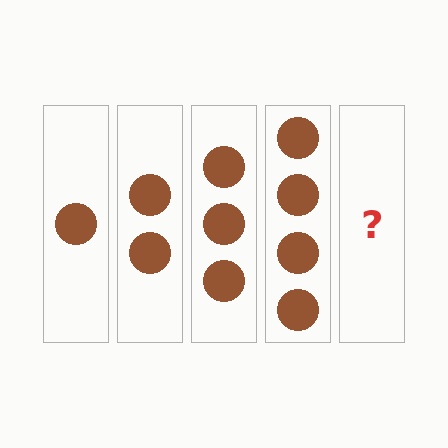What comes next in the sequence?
The next element should be 5 circles.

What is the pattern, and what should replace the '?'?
The pattern is that each step adds one more circle. The '?' should be 5 circles.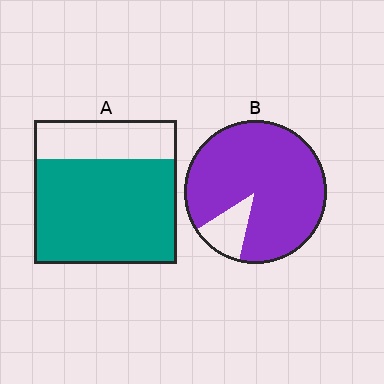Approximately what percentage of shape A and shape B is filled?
A is approximately 75% and B is approximately 90%.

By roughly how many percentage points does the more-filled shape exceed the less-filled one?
By roughly 15 percentage points (B over A).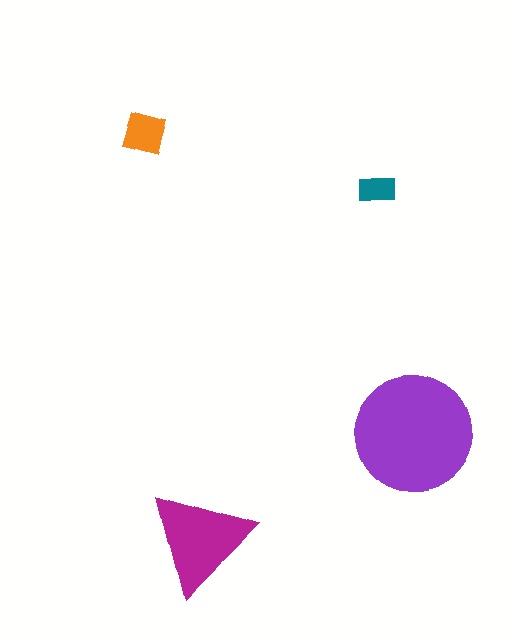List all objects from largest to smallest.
The purple circle, the magenta triangle, the orange diamond, the teal rectangle.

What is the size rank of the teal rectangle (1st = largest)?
4th.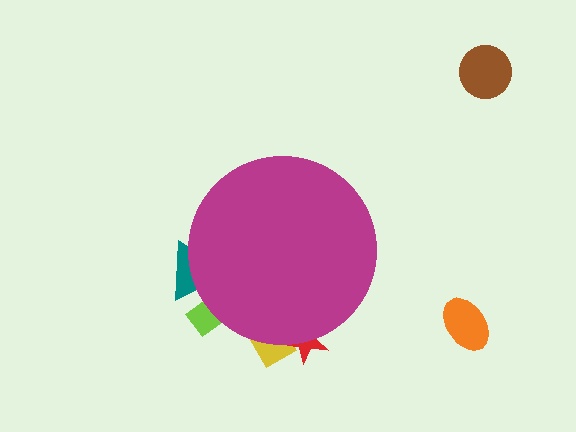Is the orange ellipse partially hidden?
No, the orange ellipse is fully visible.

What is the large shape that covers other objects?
A magenta circle.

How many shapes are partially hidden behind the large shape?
4 shapes are partially hidden.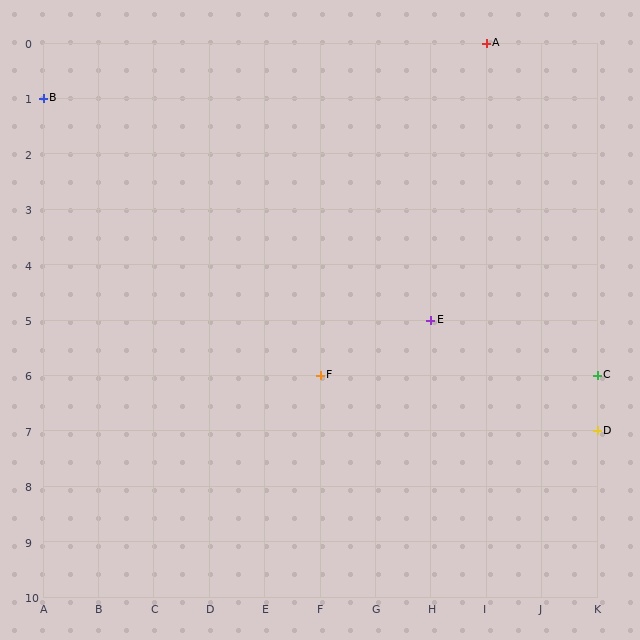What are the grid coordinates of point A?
Point A is at grid coordinates (I, 0).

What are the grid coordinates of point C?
Point C is at grid coordinates (K, 6).